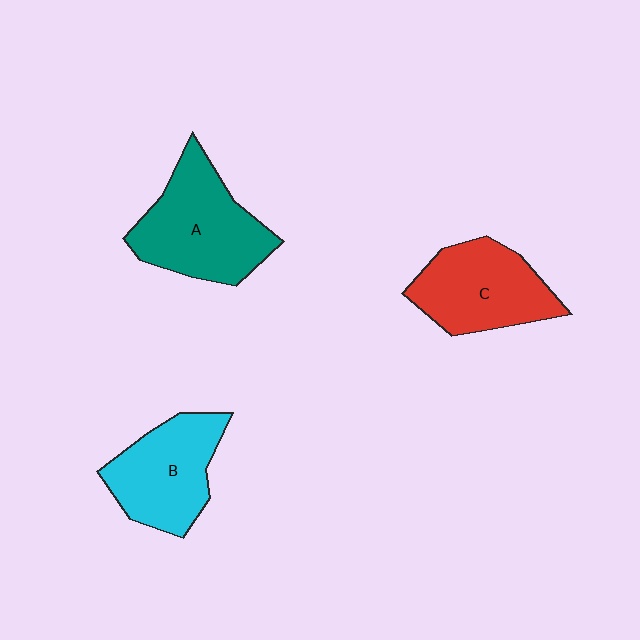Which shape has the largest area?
Shape A (teal).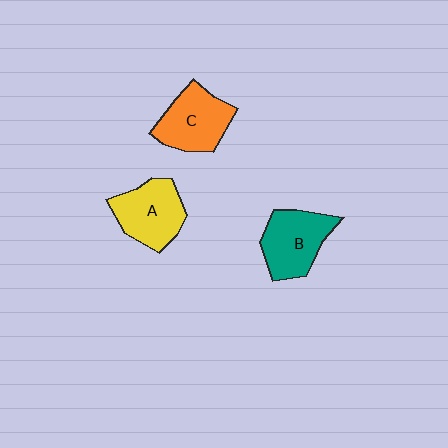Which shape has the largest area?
Shape B (teal).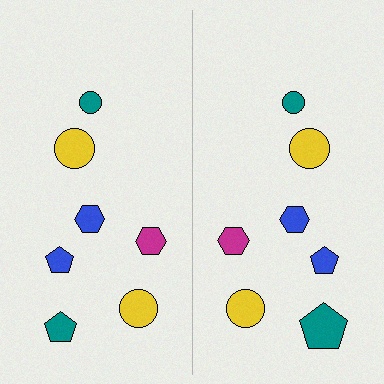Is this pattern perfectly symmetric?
No, the pattern is not perfectly symmetric. The teal pentagon on the right side has a different size than its mirror counterpart.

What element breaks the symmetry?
The teal pentagon on the right side has a different size than its mirror counterpart.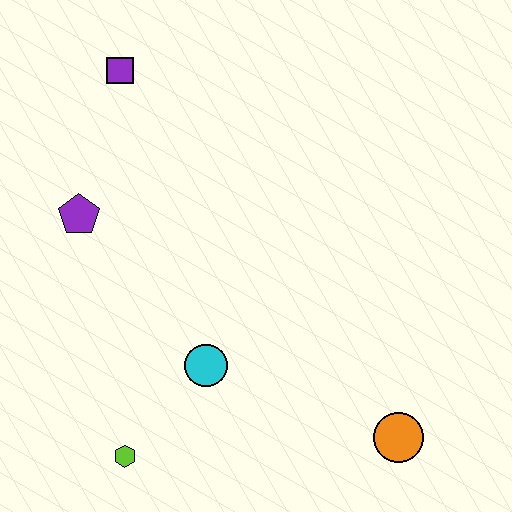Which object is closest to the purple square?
The purple pentagon is closest to the purple square.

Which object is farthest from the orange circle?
The purple square is farthest from the orange circle.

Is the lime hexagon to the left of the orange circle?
Yes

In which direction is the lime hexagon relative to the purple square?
The lime hexagon is below the purple square.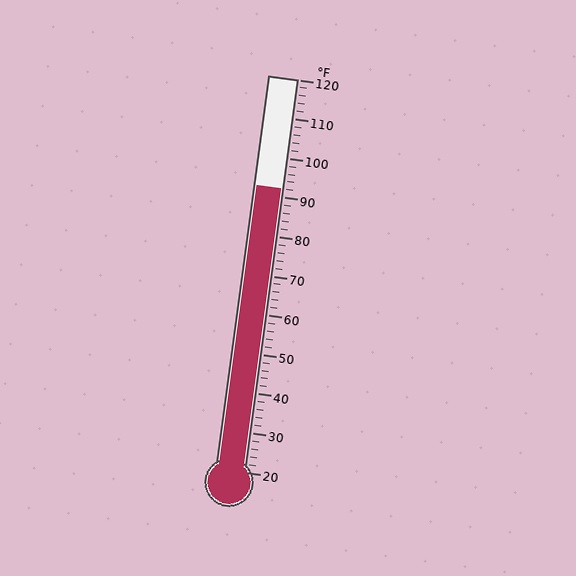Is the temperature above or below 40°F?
The temperature is above 40°F.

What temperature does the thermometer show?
The thermometer shows approximately 92°F.